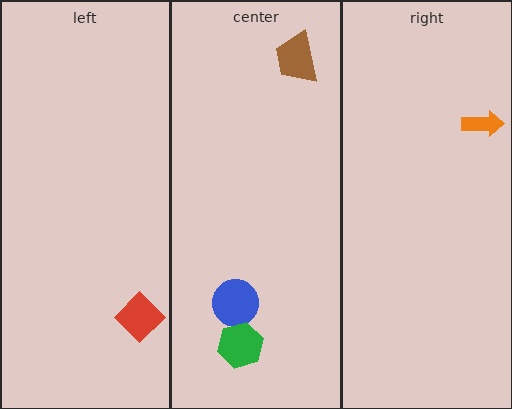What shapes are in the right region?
The orange arrow.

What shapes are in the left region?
The red diamond.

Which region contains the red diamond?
The left region.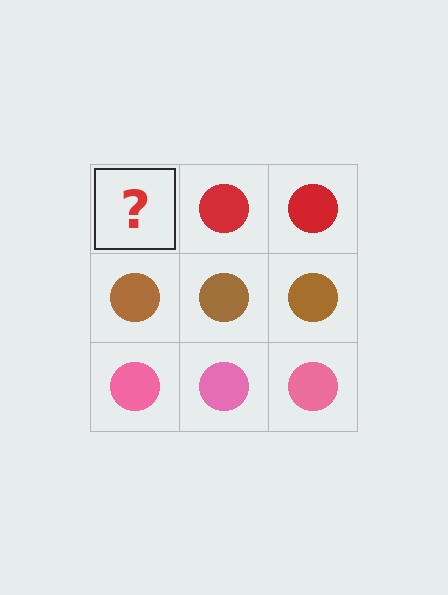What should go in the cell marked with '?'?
The missing cell should contain a red circle.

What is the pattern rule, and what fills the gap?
The rule is that each row has a consistent color. The gap should be filled with a red circle.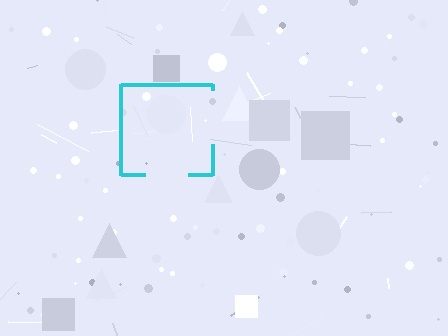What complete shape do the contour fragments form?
The contour fragments form a square.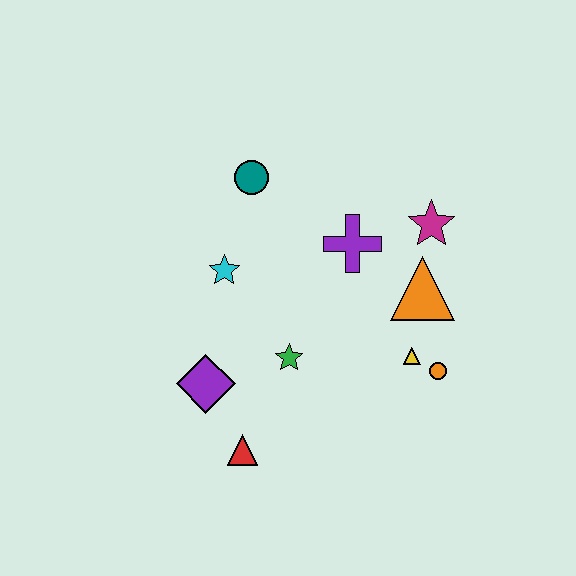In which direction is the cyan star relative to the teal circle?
The cyan star is below the teal circle.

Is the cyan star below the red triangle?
No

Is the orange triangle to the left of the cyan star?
No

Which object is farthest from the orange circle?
The teal circle is farthest from the orange circle.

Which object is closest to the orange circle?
The yellow triangle is closest to the orange circle.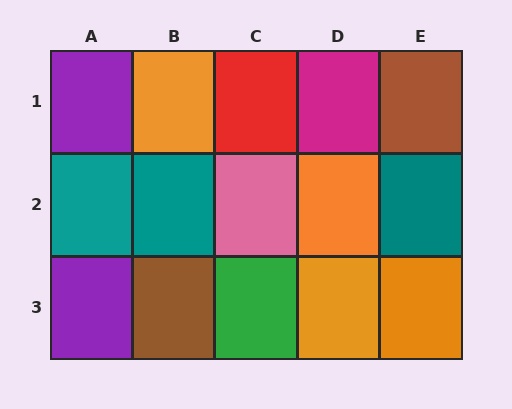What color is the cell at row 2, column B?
Teal.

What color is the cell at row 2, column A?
Teal.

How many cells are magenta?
1 cell is magenta.